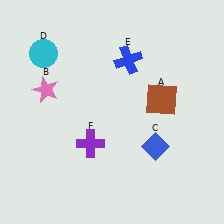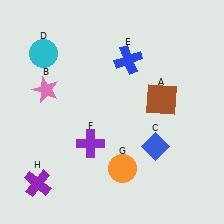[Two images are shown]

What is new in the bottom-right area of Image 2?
An orange circle (G) was added in the bottom-right area of Image 2.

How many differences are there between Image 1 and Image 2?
There are 2 differences between the two images.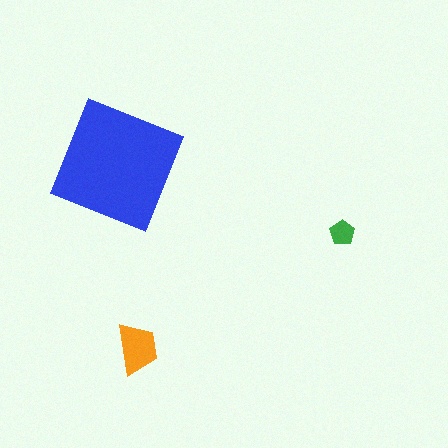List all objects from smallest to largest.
The green pentagon, the orange trapezoid, the blue square.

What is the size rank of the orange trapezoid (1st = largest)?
2nd.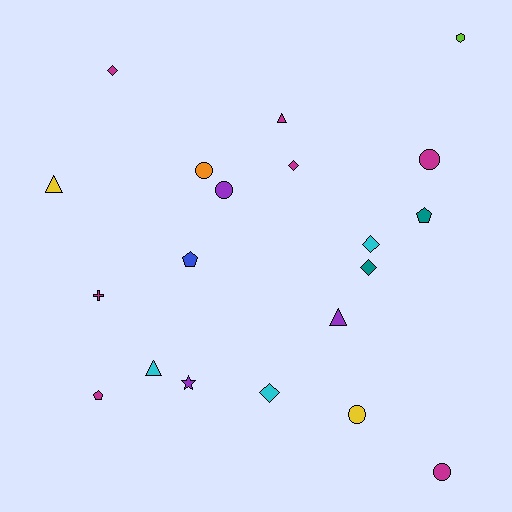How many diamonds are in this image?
There are 5 diamonds.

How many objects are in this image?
There are 20 objects.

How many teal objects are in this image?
There are 2 teal objects.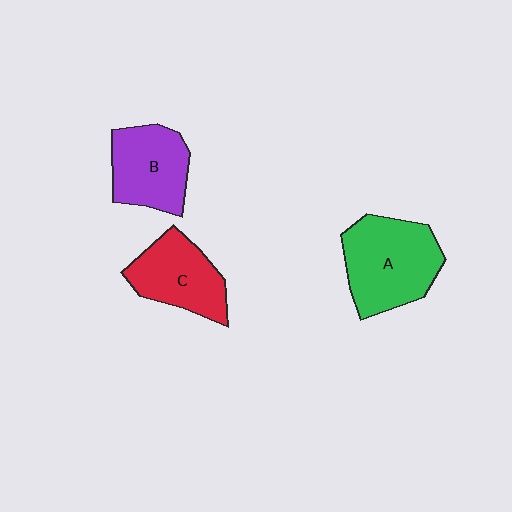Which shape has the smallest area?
Shape C (red).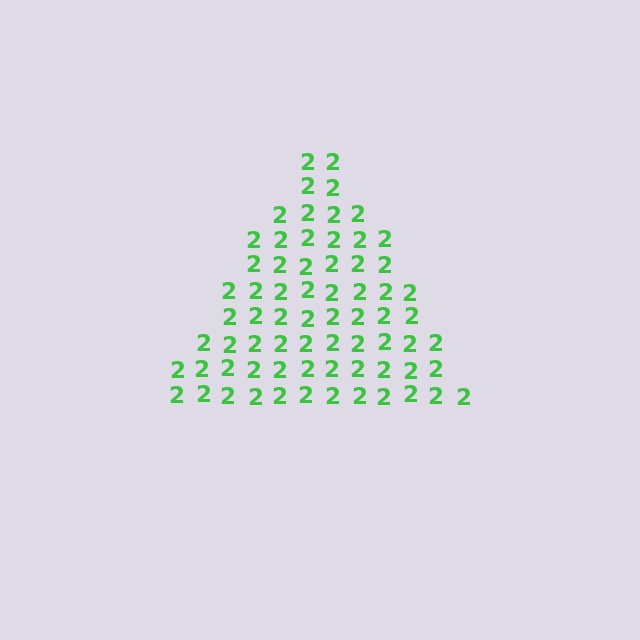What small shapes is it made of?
It is made of small digit 2's.